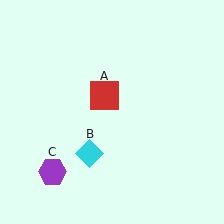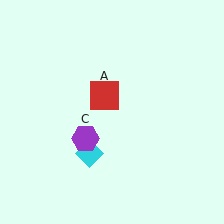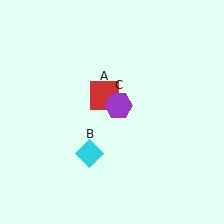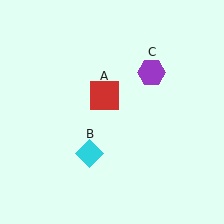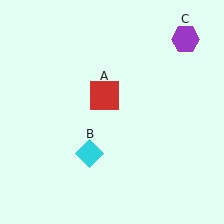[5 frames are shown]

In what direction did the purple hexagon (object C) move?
The purple hexagon (object C) moved up and to the right.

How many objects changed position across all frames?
1 object changed position: purple hexagon (object C).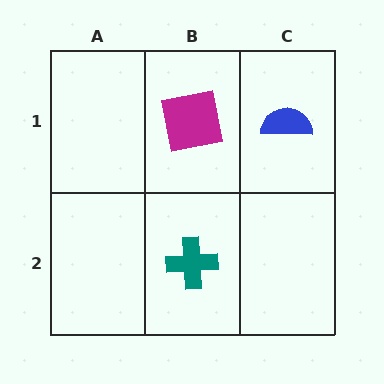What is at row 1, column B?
A magenta square.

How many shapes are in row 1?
2 shapes.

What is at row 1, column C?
A blue semicircle.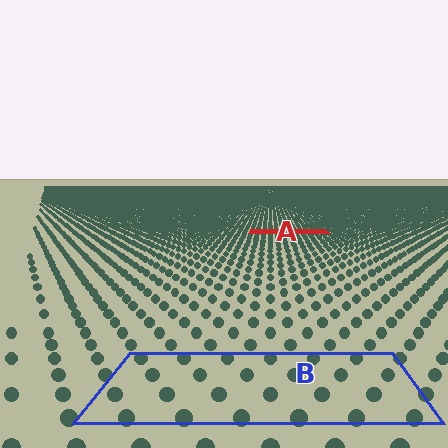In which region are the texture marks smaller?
The texture marks are smaller in region A, because it is farther away.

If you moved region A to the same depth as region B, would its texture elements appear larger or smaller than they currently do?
They would appear larger. At a closer depth, the same texture elements are projected at a bigger on-screen size.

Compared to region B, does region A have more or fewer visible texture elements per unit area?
Region A has more texture elements per unit area — they are packed more densely because it is farther away.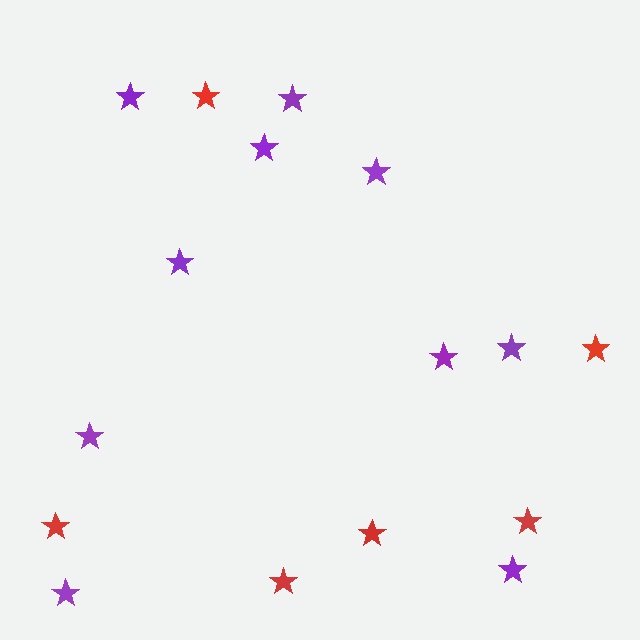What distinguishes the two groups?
There are 2 groups: one group of red stars (6) and one group of purple stars (10).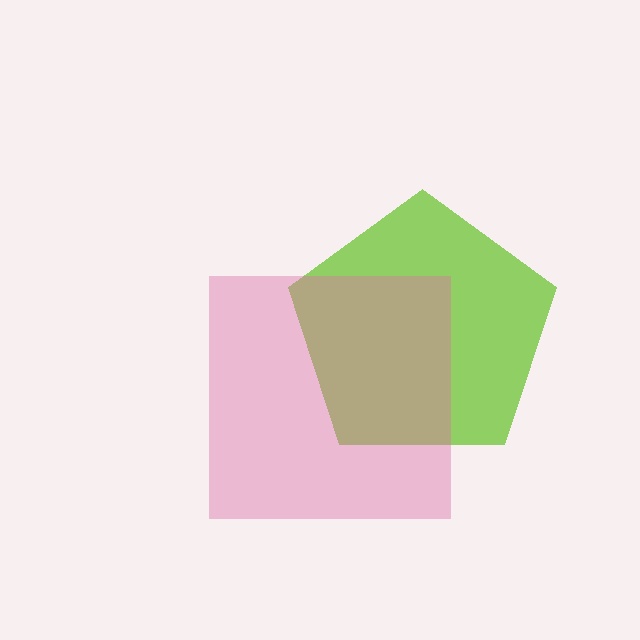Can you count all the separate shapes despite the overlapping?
Yes, there are 2 separate shapes.